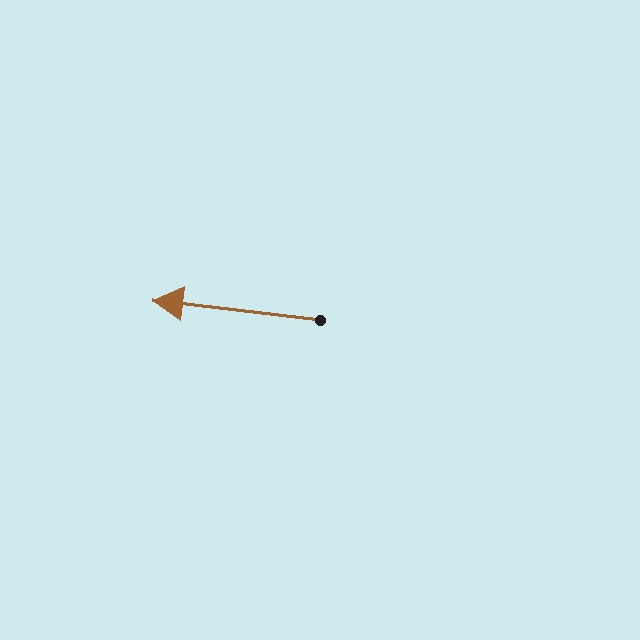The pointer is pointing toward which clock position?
Roughly 9 o'clock.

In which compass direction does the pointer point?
West.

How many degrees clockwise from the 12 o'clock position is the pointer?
Approximately 277 degrees.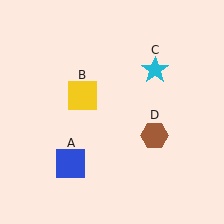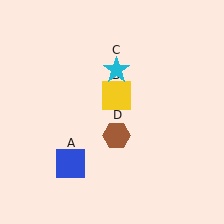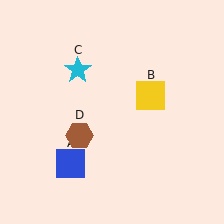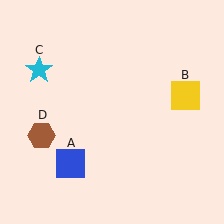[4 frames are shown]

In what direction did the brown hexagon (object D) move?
The brown hexagon (object D) moved left.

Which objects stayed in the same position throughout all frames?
Blue square (object A) remained stationary.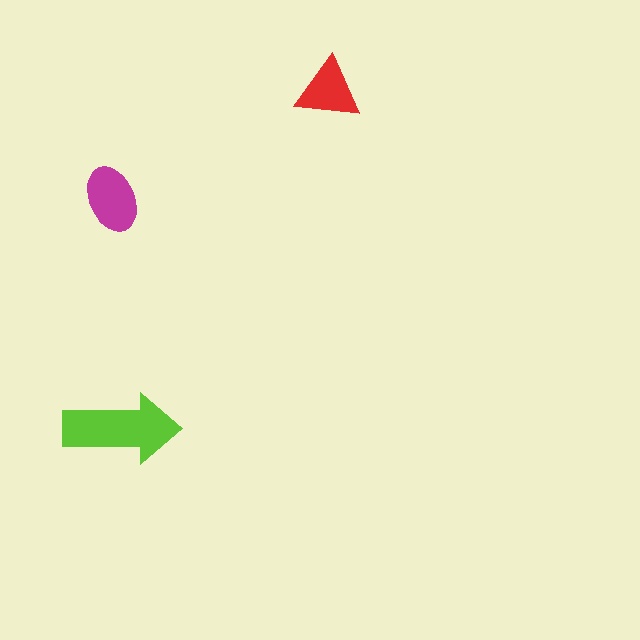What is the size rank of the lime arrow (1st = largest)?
1st.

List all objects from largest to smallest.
The lime arrow, the magenta ellipse, the red triangle.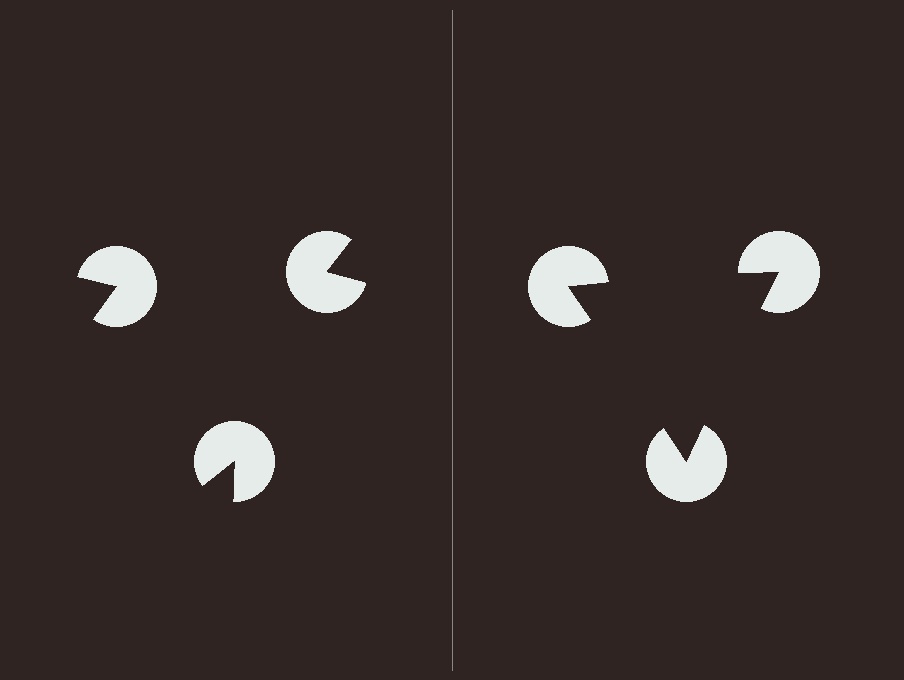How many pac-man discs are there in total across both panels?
6 — 3 on each side.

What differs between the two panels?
The pac-man discs are positioned identically on both sides; only the wedge orientations differ. On the right they align to a triangle; on the left they are misaligned.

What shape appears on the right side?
An illusory triangle.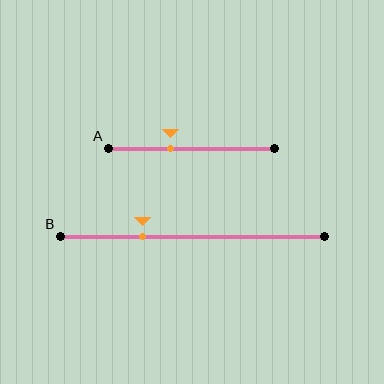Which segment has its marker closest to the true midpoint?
Segment A has its marker closest to the true midpoint.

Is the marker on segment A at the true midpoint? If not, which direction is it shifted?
No, the marker on segment A is shifted to the left by about 12% of the segment length.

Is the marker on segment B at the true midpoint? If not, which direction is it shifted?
No, the marker on segment B is shifted to the left by about 19% of the segment length.